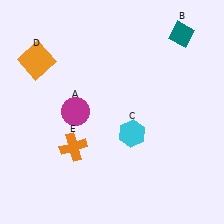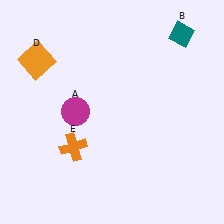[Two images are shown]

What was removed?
The cyan hexagon (C) was removed in Image 2.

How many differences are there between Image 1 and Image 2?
There is 1 difference between the two images.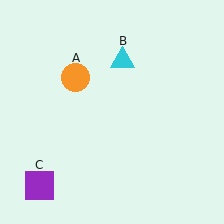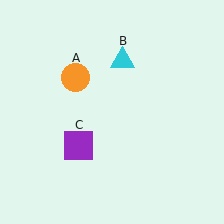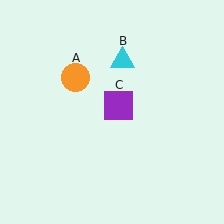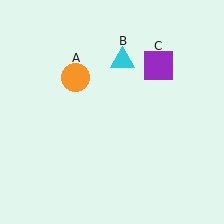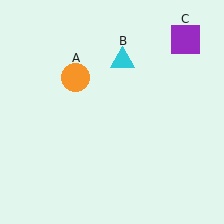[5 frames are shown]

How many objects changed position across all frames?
1 object changed position: purple square (object C).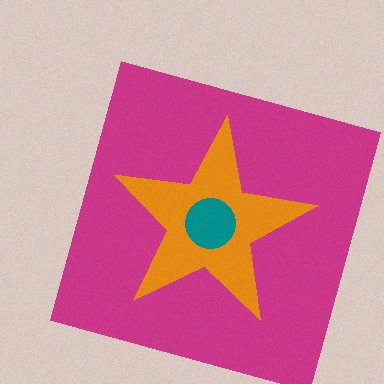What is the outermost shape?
The magenta square.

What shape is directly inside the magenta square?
The orange star.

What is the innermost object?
The teal circle.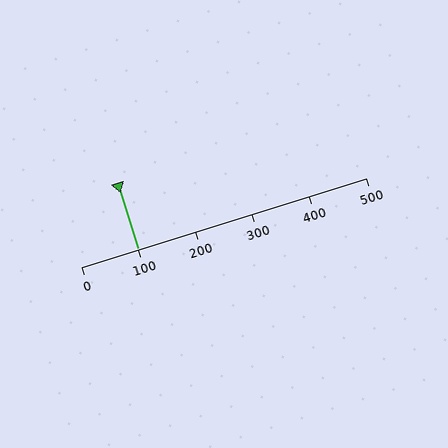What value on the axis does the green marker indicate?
The marker indicates approximately 100.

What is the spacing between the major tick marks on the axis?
The major ticks are spaced 100 apart.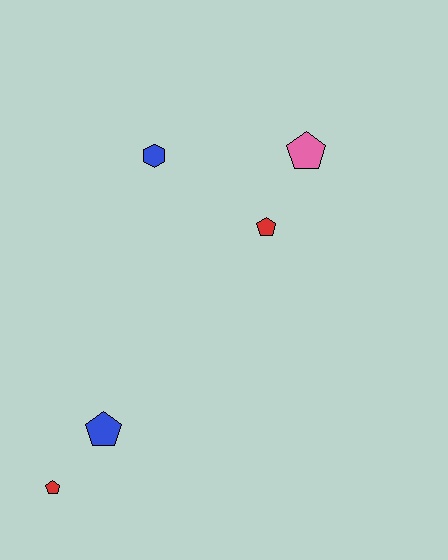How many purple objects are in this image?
There are no purple objects.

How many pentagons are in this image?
There are 4 pentagons.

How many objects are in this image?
There are 5 objects.